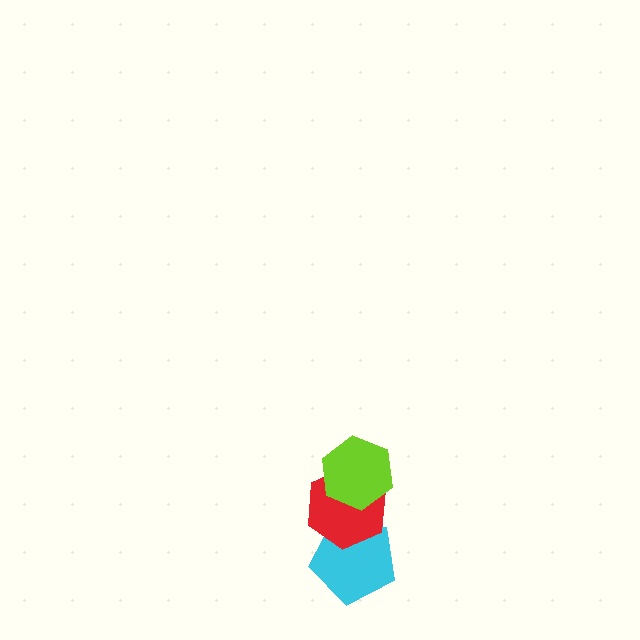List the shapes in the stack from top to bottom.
From top to bottom: the lime hexagon, the red hexagon, the cyan pentagon.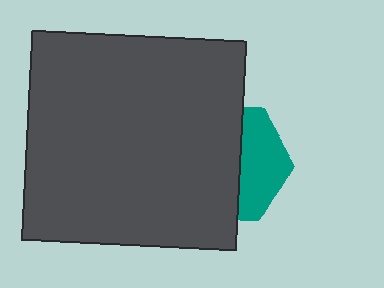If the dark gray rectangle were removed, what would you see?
You would see the complete teal hexagon.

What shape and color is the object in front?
The object in front is a dark gray rectangle.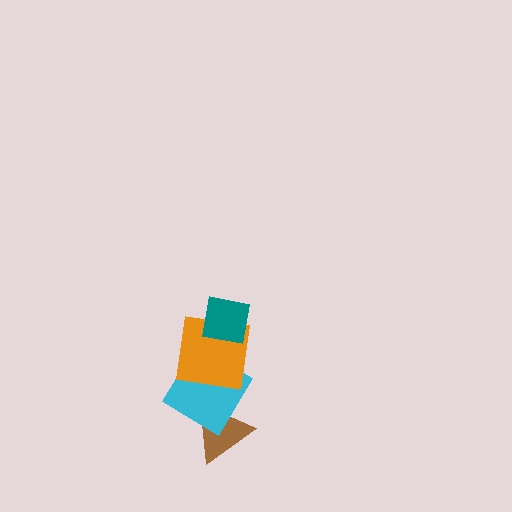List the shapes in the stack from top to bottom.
From top to bottom: the teal square, the orange square, the cyan diamond, the brown triangle.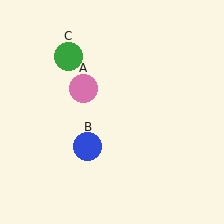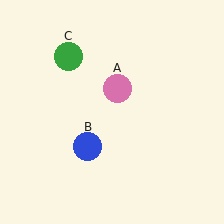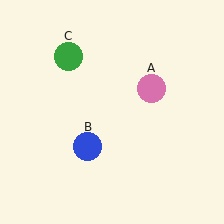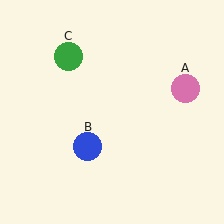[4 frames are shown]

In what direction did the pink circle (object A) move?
The pink circle (object A) moved right.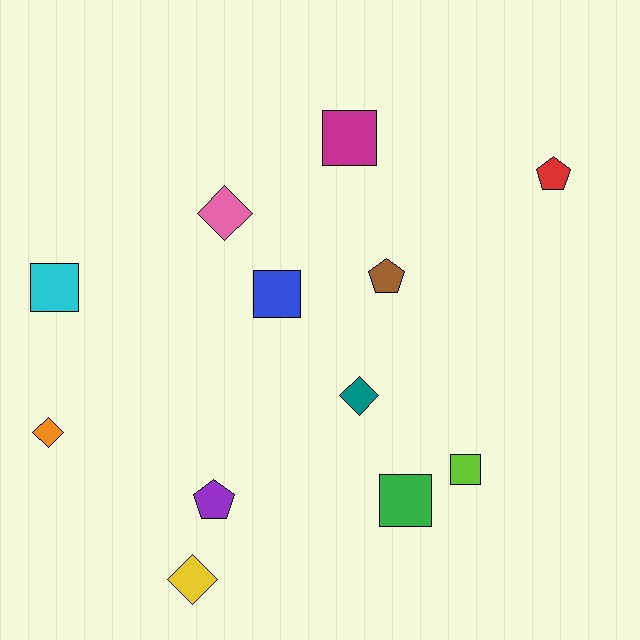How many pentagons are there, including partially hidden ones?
There are 3 pentagons.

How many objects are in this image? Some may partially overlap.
There are 12 objects.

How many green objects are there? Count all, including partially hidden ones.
There is 1 green object.